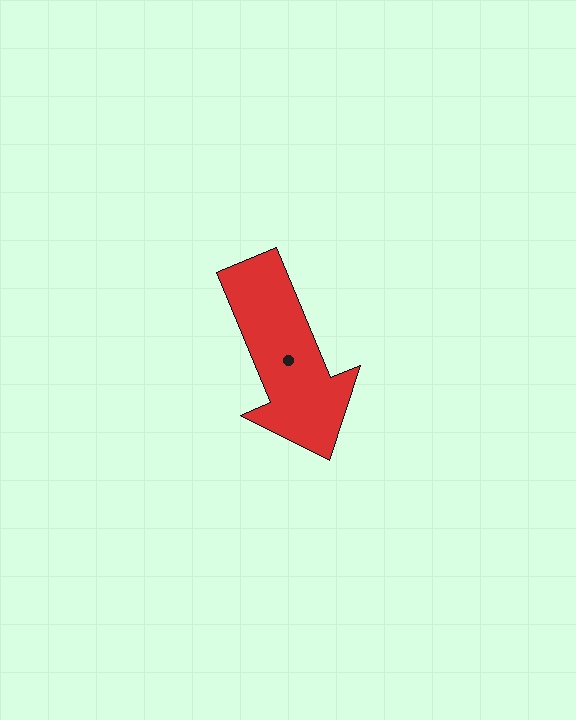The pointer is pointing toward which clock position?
Roughly 5 o'clock.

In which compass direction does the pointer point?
Southeast.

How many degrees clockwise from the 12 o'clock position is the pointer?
Approximately 157 degrees.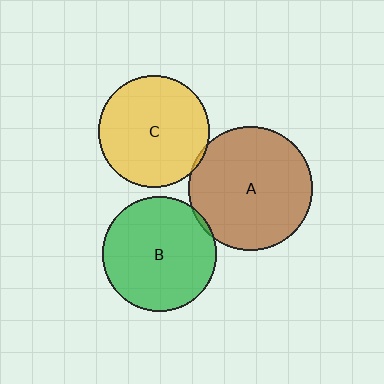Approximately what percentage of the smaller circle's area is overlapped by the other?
Approximately 5%.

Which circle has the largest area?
Circle A (brown).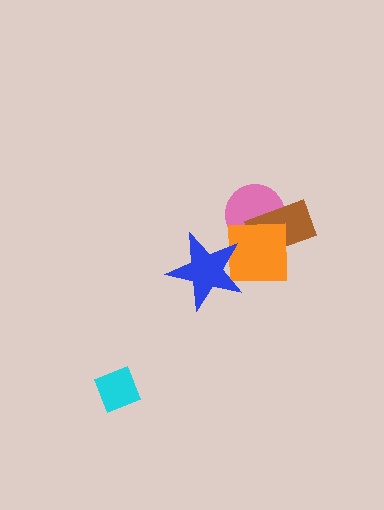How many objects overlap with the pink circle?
2 objects overlap with the pink circle.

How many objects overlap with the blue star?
1 object overlaps with the blue star.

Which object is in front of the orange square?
The blue star is in front of the orange square.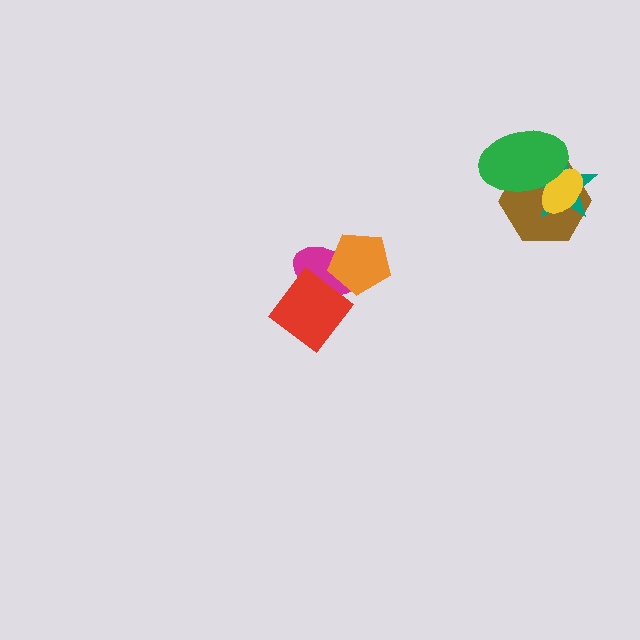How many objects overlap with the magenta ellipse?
2 objects overlap with the magenta ellipse.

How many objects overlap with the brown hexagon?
3 objects overlap with the brown hexagon.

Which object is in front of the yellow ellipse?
The green ellipse is in front of the yellow ellipse.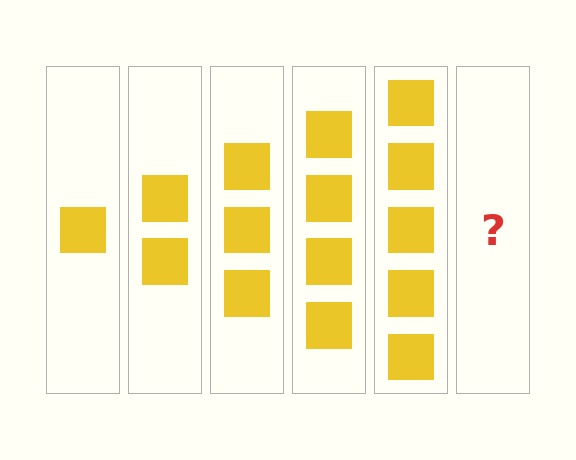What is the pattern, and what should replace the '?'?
The pattern is that each step adds one more square. The '?' should be 6 squares.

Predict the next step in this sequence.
The next step is 6 squares.